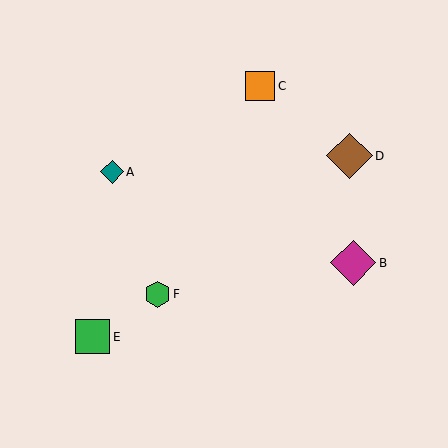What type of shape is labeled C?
Shape C is an orange square.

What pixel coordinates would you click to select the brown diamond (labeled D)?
Click at (350, 156) to select the brown diamond D.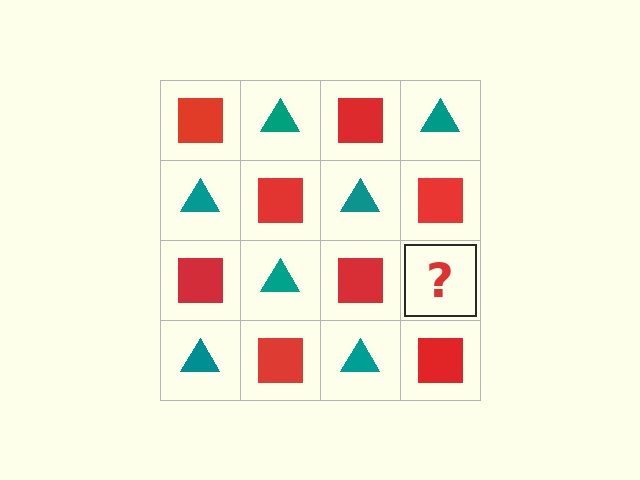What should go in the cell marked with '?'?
The missing cell should contain a teal triangle.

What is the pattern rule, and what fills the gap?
The rule is that it alternates red square and teal triangle in a checkerboard pattern. The gap should be filled with a teal triangle.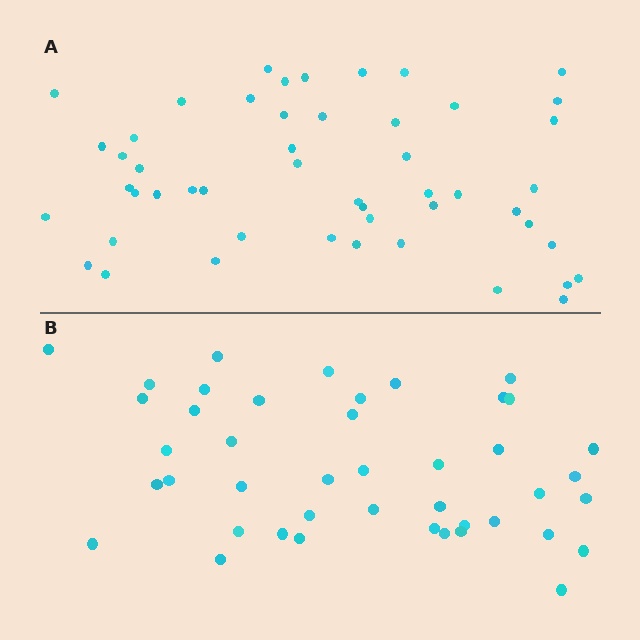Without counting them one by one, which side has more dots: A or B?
Region A (the top region) has more dots.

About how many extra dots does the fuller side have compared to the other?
Region A has roughly 8 or so more dots than region B.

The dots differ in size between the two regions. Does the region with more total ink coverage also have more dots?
No. Region B has more total ink coverage because its dots are larger, but region A actually contains more individual dots. Total area can be misleading — the number of items is what matters here.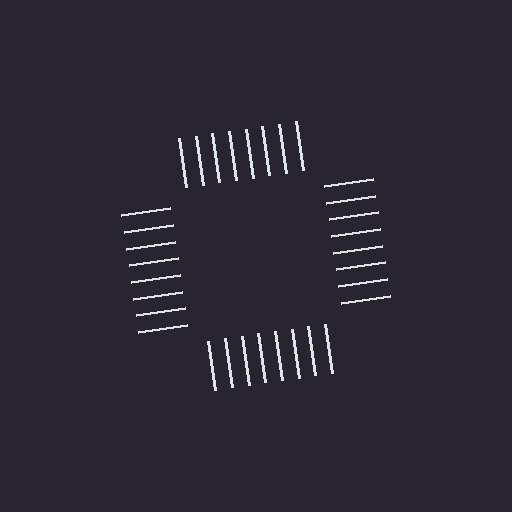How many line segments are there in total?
32 — 8 along each of the 4 edges.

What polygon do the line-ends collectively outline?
An illusory square — the line segments terminate on its edges but no continuous stroke is drawn.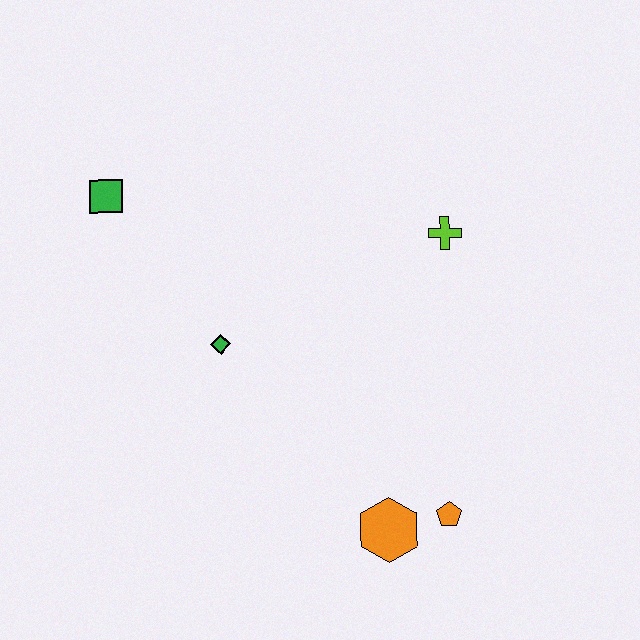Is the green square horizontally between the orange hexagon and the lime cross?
No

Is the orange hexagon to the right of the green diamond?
Yes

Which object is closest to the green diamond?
The green square is closest to the green diamond.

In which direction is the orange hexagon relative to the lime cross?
The orange hexagon is below the lime cross.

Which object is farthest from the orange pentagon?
The green square is farthest from the orange pentagon.